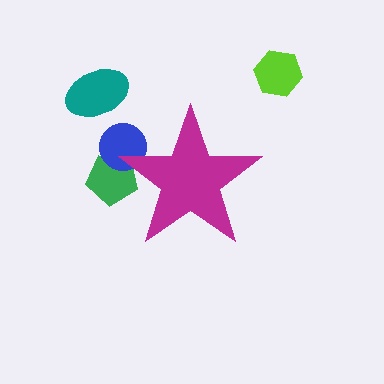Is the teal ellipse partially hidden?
No, the teal ellipse is fully visible.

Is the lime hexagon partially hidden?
No, the lime hexagon is fully visible.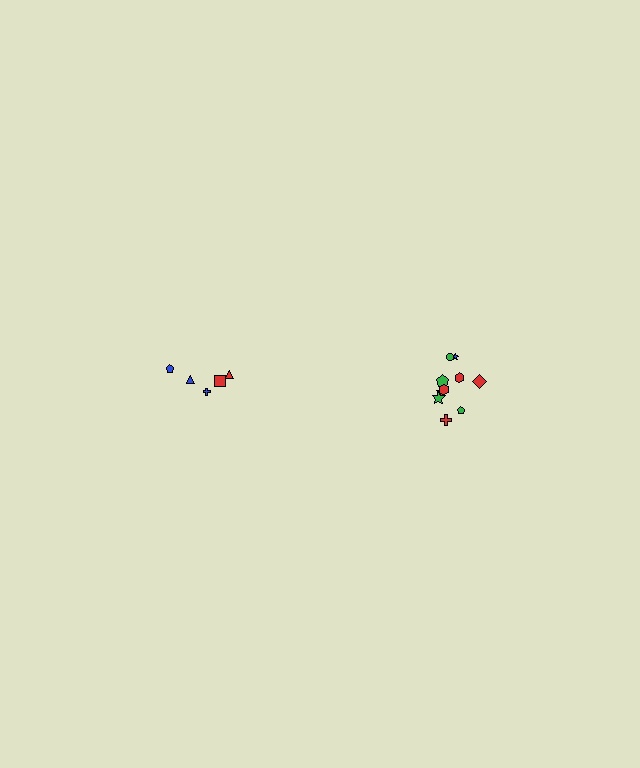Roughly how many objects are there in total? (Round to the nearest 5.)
Roughly 15 objects in total.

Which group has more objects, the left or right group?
The right group.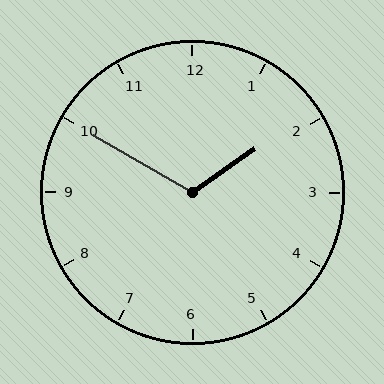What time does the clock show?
1:50.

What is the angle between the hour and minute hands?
Approximately 115 degrees.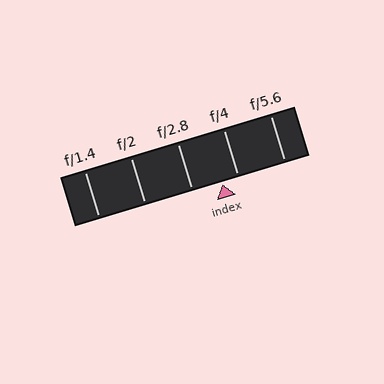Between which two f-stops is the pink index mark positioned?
The index mark is between f/2.8 and f/4.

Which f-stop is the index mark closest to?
The index mark is closest to f/4.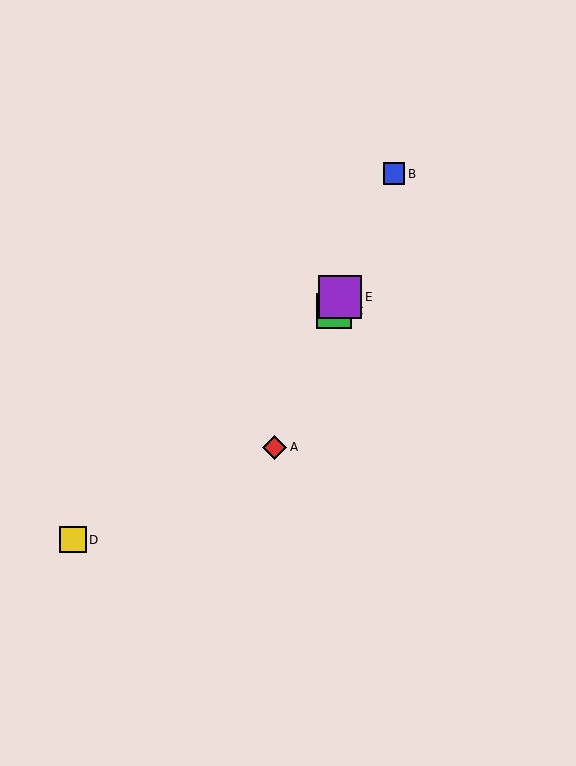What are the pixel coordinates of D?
Object D is at (73, 540).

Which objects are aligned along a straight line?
Objects A, B, C, E are aligned along a straight line.